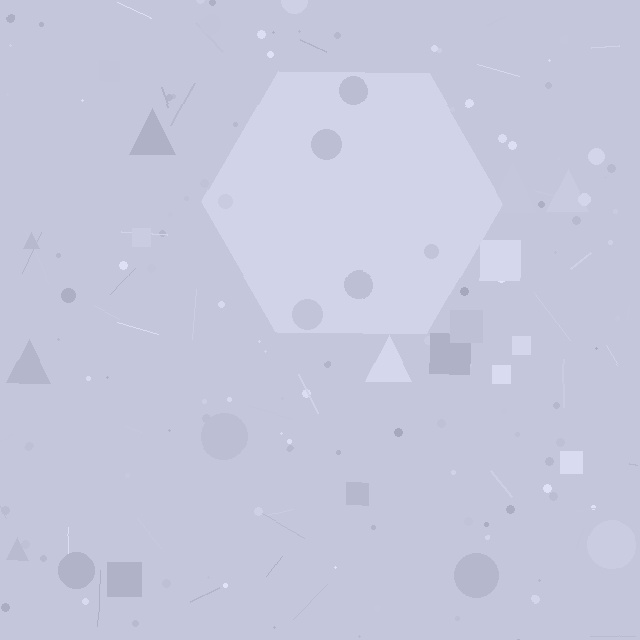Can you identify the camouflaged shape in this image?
The camouflaged shape is a hexagon.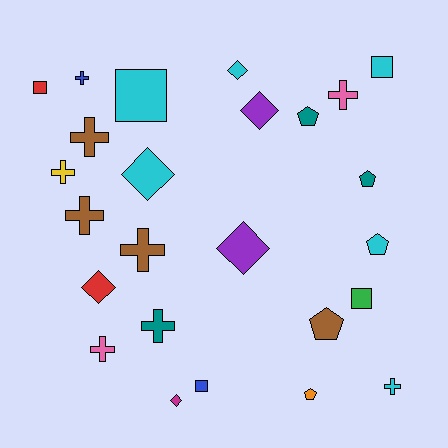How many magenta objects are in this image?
There is 1 magenta object.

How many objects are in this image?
There are 25 objects.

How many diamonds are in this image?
There are 6 diamonds.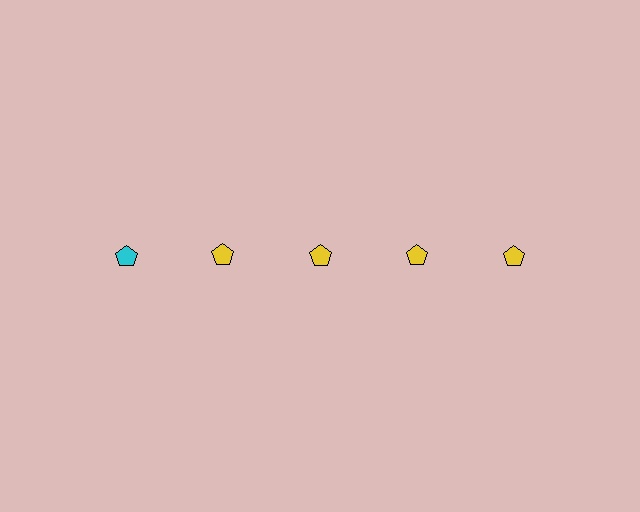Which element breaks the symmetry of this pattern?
The cyan pentagon in the top row, leftmost column breaks the symmetry. All other shapes are yellow pentagons.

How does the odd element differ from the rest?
It has a different color: cyan instead of yellow.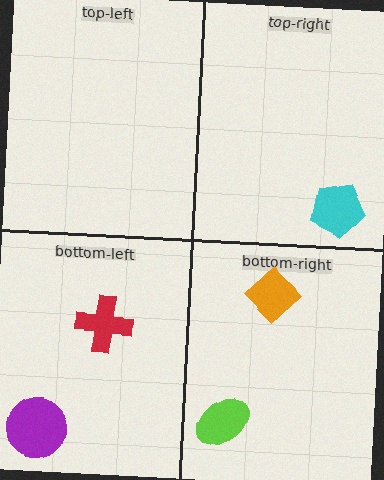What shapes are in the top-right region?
The cyan pentagon.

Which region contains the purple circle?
The bottom-left region.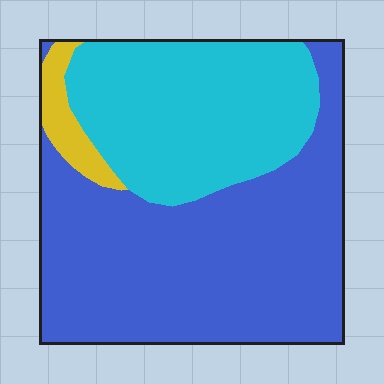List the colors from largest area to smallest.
From largest to smallest: blue, cyan, yellow.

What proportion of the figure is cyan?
Cyan takes up about three eighths (3/8) of the figure.